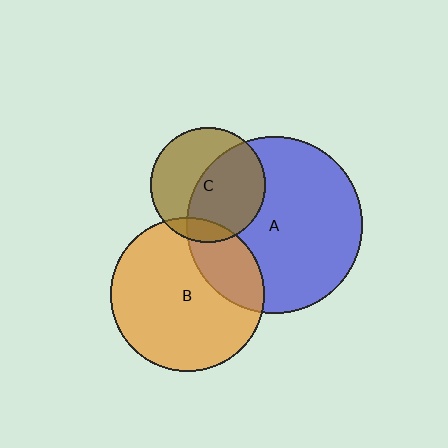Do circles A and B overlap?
Yes.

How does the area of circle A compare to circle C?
Approximately 2.3 times.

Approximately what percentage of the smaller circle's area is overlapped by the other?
Approximately 25%.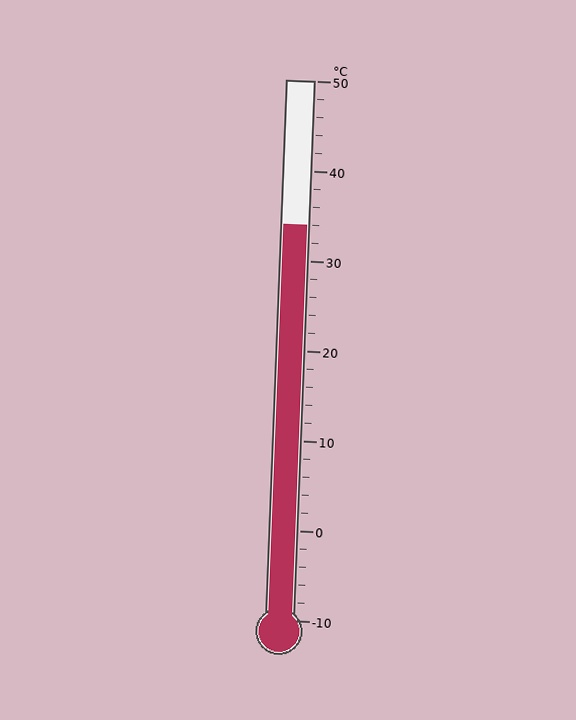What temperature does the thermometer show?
The thermometer shows approximately 34°C.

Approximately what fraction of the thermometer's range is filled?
The thermometer is filled to approximately 75% of its range.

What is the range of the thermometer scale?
The thermometer scale ranges from -10°C to 50°C.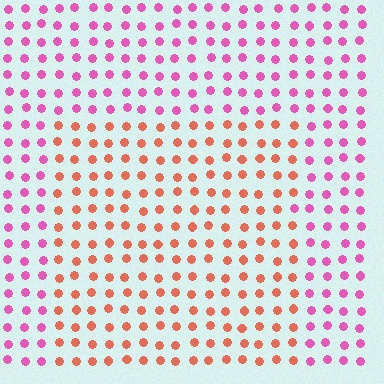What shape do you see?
I see a rectangle.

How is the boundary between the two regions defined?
The boundary is defined purely by a slight shift in hue (about 50 degrees). Spacing, size, and orientation are identical on both sides.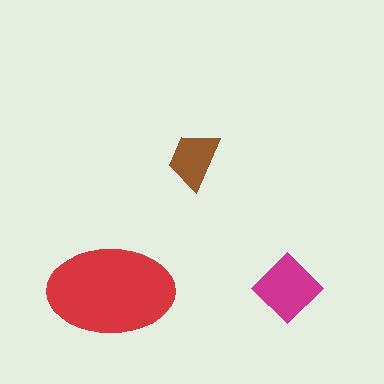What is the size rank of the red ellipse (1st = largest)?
1st.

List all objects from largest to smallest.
The red ellipse, the magenta diamond, the brown trapezoid.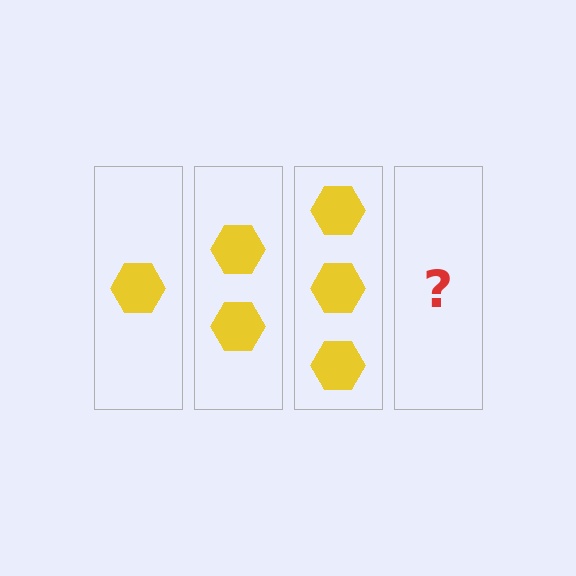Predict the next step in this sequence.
The next step is 4 hexagons.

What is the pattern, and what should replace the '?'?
The pattern is that each step adds one more hexagon. The '?' should be 4 hexagons.